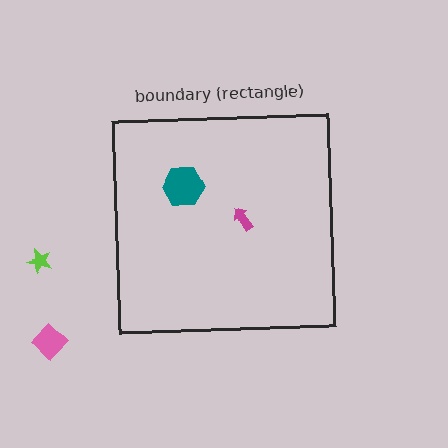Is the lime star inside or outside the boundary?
Outside.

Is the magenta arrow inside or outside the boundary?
Inside.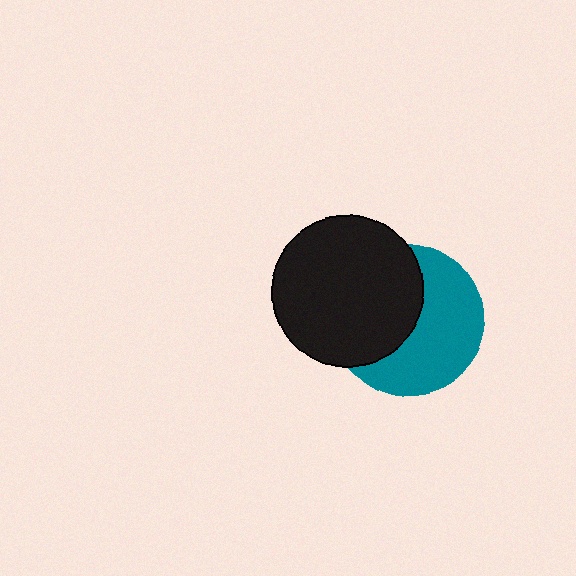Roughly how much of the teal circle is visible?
About half of it is visible (roughly 54%).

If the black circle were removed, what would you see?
You would see the complete teal circle.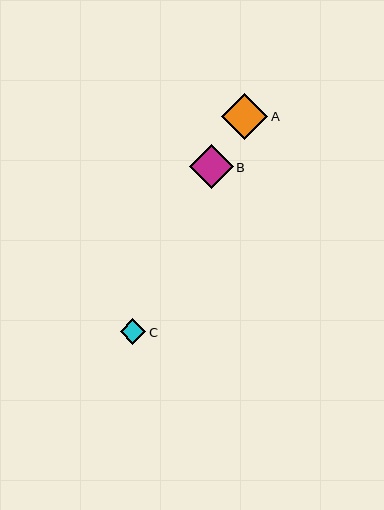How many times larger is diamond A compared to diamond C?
Diamond A is approximately 1.8 times the size of diamond C.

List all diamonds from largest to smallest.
From largest to smallest: A, B, C.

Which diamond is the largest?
Diamond A is the largest with a size of approximately 46 pixels.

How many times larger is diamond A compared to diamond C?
Diamond A is approximately 1.8 times the size of diamond C.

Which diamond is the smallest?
Diamond C is the smallest with a size of approximately 25 pixels.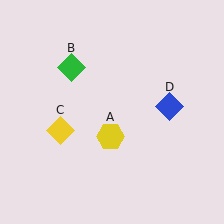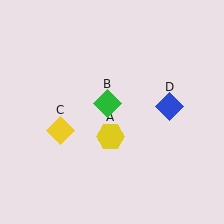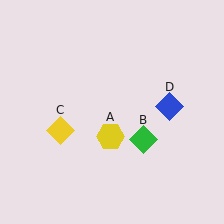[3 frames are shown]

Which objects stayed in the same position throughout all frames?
Yellow hexagon (object A) and yellow diamond (object C) and blue diamond (object D) remained stationary.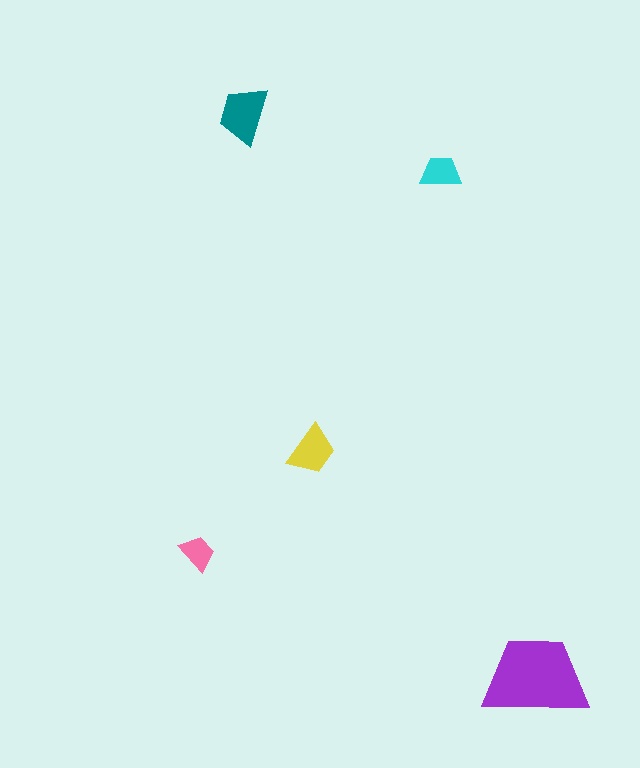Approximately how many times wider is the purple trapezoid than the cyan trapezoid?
About 2.5 times wider.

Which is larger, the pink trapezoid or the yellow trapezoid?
The yellow one.